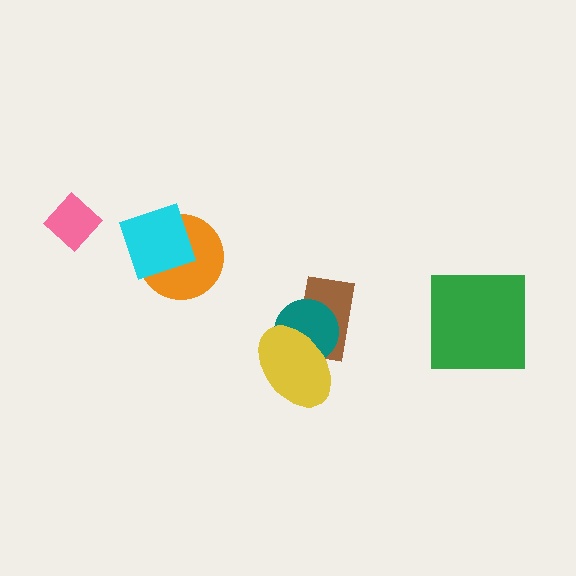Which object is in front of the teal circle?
The yellow ellipse is in front of the teal circle.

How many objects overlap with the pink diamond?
0 objects overlap with the pink diamond.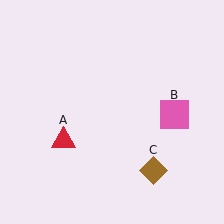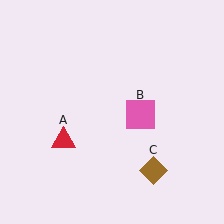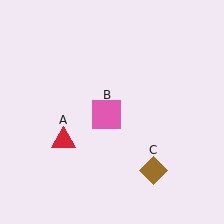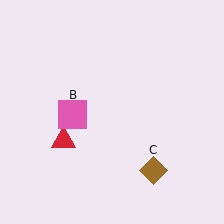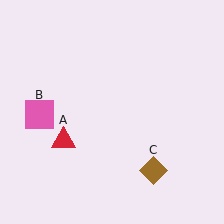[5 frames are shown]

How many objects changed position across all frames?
1 object changed position: pink square (object B).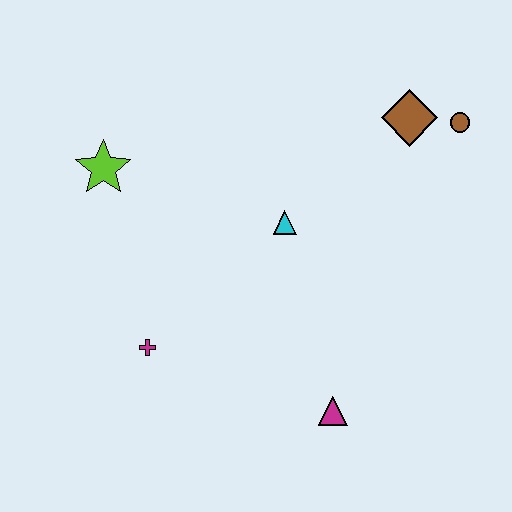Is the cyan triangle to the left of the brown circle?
Yes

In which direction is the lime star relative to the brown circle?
The lime star is to the left of the brown circle.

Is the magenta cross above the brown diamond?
No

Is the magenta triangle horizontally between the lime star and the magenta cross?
No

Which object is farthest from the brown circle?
The magenta cross is farthest from the brown circle.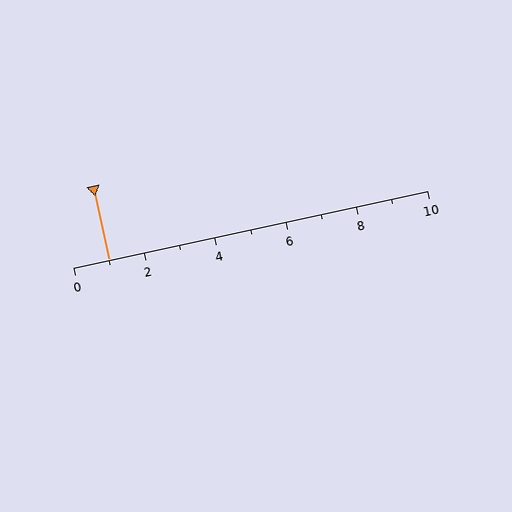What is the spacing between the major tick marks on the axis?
The major ticks are spaced 2 apart.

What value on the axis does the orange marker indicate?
The marker indicates approximately 1.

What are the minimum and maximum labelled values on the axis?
The axis runs from 0 to 10.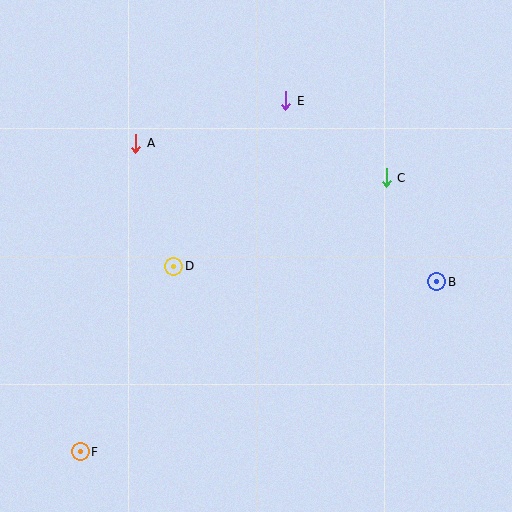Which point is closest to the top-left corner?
Point A is closest to the top-left corner.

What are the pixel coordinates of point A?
Point A is at (136, 143).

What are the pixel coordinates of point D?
Point D is at (174, 266).